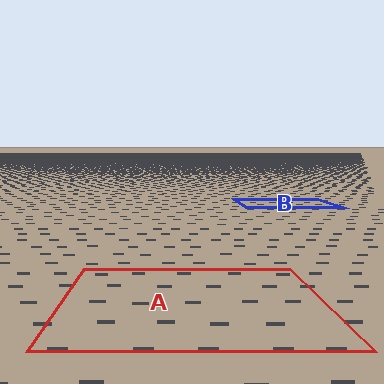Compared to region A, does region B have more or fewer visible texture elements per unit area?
Region B has more texture elements per unit area — they are packed more densely because it is farther away.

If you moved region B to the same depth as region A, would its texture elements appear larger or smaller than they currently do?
They would appear larger. At a closer depth, the same texture elements are projected at a bigger on-screen size.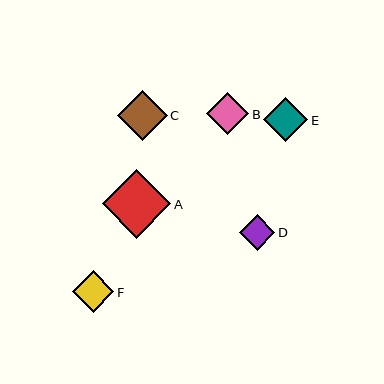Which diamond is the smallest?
Diamond D is the smallest with a size of approximately 36 pixels.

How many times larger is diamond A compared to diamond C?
Diamond A is approximately 1.4 times the size of diamond C.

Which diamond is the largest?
Diamond A is the largest with a size of approximately 69 pixels.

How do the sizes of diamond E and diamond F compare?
Diamond E and diamond F are approximately the same size.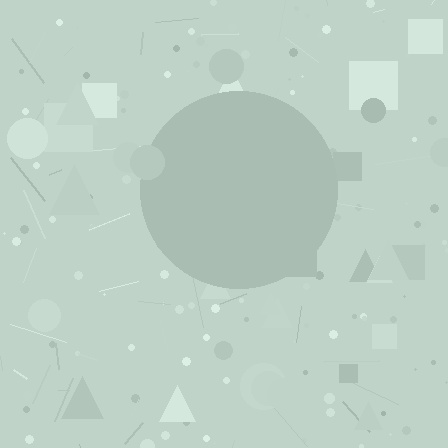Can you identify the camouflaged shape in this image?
The camouflaged shape is a circle.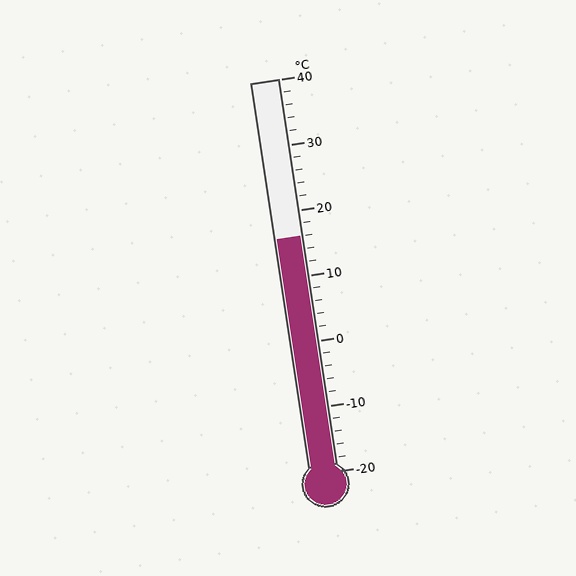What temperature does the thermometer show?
The thermometer shows approximately 16°C.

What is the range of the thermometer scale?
The thermometer scale ranges from -20°C to 40°C.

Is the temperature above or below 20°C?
The temperature is below 20°C.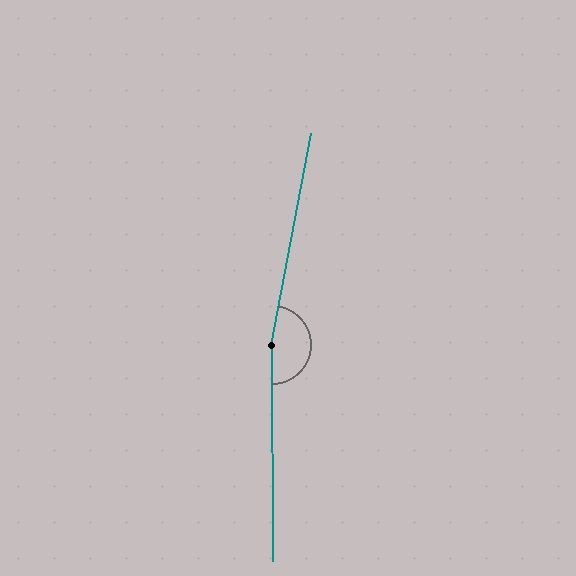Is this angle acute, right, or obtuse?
It is obtuse.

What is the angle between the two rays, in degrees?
Approximately 169 degrees.